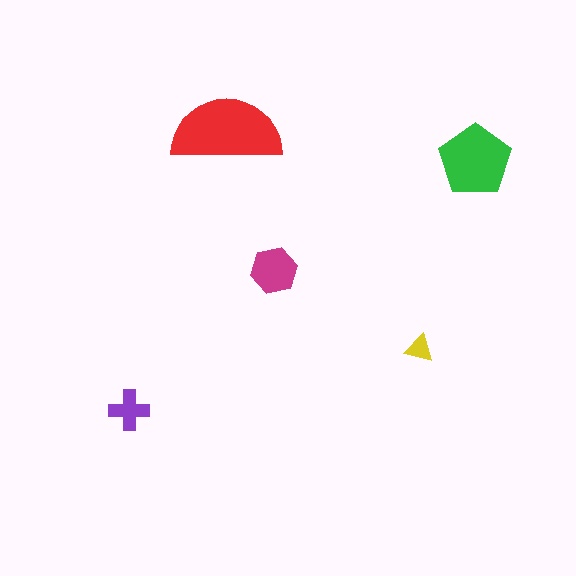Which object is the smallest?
The yellow triangle.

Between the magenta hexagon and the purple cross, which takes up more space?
The magenta hexagon.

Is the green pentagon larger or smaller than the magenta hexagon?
Larger.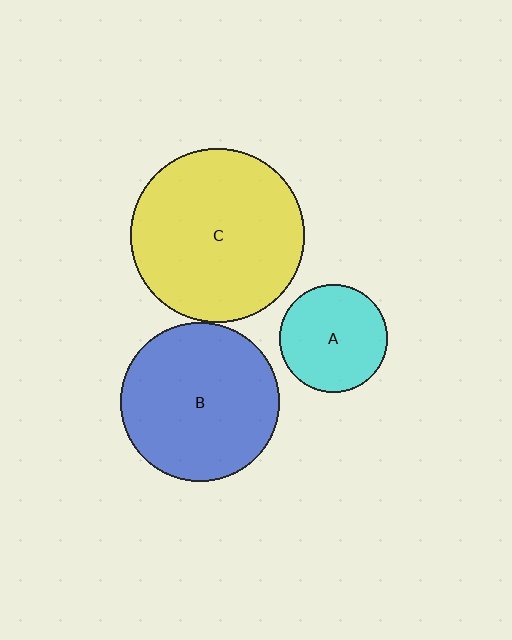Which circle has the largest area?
Circle C (yellow).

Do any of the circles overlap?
No, none of the circles overlap.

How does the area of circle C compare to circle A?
Approximately 2.6 times.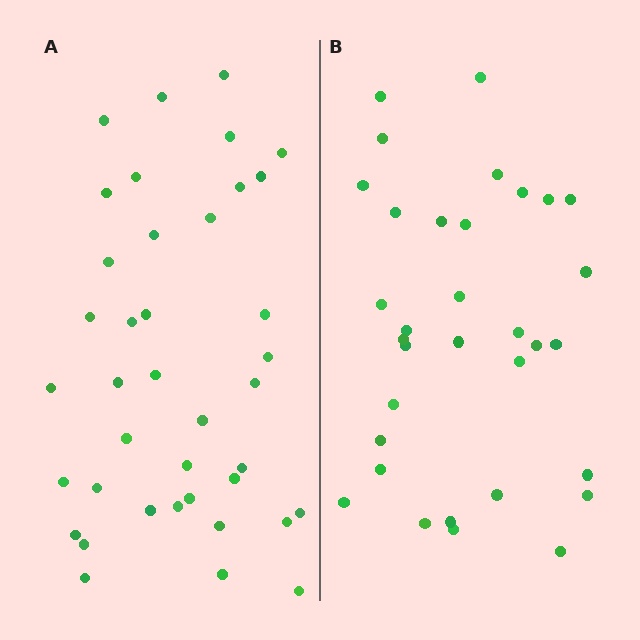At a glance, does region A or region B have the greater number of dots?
Region A (the left region) has more dots.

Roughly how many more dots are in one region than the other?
Region A has about 6 more dots than region B.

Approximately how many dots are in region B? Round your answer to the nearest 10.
About 30 dots. (The exact count is 33, which rounds to 30.)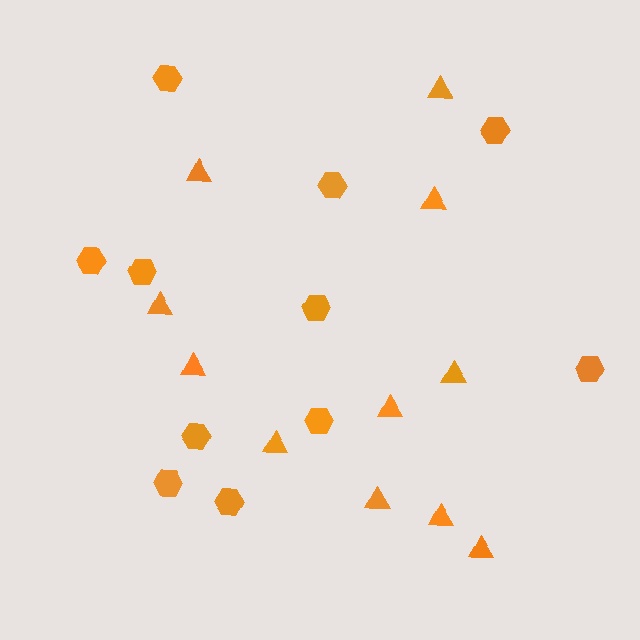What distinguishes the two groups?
There are 2 groups: one group of triangles (11) and one group of hexagons (11).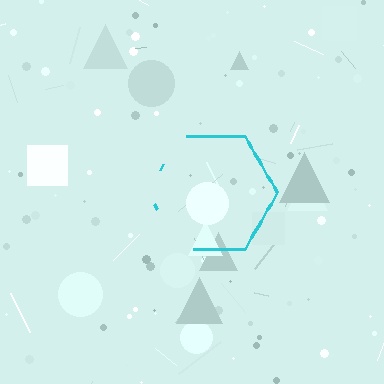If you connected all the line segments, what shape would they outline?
They would outline a hexagon.